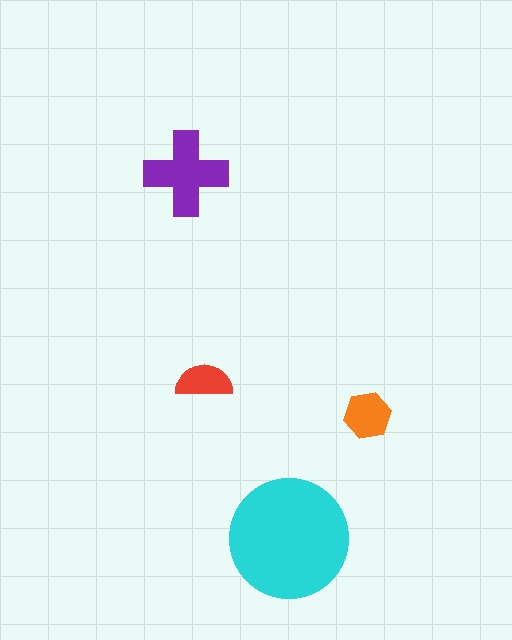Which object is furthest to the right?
The orange hexagon is rightmost.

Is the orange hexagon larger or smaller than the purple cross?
Smaller.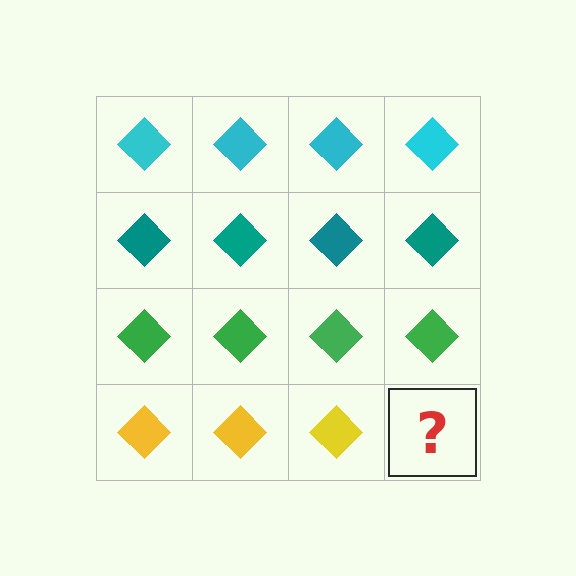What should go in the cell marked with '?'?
The missing cell should contain a yellow diamond.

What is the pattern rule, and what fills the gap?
The rule is that each row has a consistent color. The gap should be filled with a yellow diamond.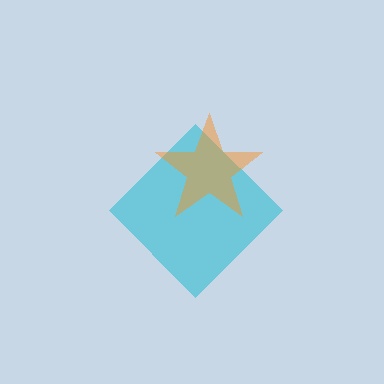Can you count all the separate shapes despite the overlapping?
Yes, there are 2 separate shapes.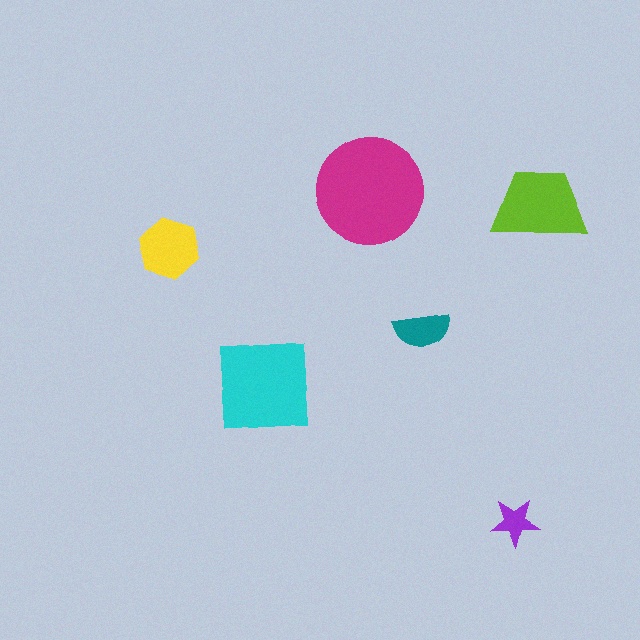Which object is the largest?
The magenta circle.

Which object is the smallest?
The purple star.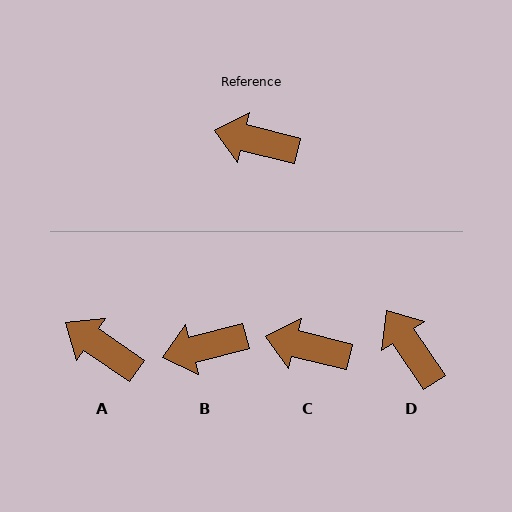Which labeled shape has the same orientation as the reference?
C.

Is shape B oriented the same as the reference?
No, it is off by about 28 degrees.